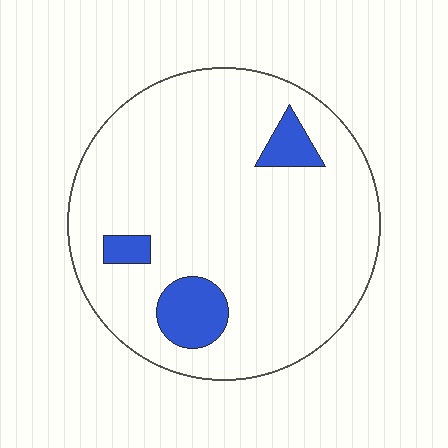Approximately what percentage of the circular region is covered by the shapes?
Approximately 10%.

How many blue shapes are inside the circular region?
3.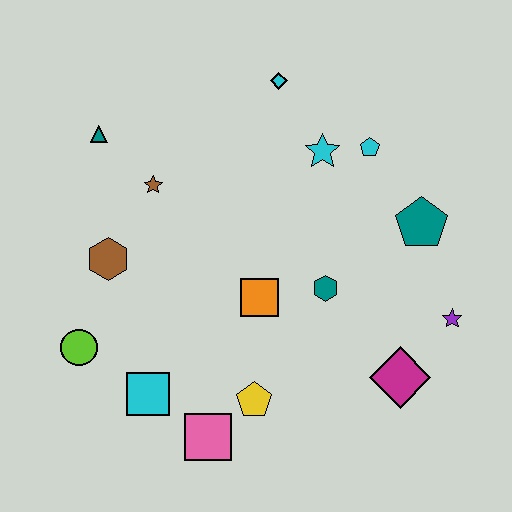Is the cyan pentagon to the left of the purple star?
Yes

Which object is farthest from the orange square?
The teal triangle is farthest from the orange square.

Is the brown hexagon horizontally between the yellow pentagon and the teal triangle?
Yes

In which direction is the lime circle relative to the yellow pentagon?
The lime circle is to the left of the yellow pentagon.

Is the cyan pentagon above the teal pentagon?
Yes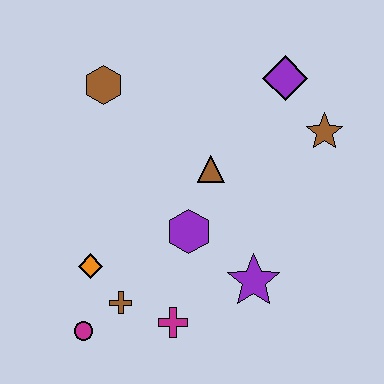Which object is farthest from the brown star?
The magenta circle is farthest from the brown star.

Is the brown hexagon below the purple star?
No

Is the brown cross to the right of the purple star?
No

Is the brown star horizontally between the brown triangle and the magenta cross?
No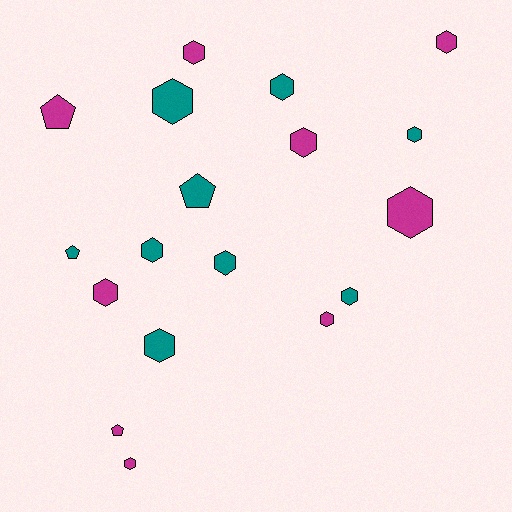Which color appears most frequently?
Magenta, with 9 objects.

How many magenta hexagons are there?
There are 7 magenta hexagons.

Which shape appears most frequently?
Hexagon, with 14 objects.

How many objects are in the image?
There are 18 objects.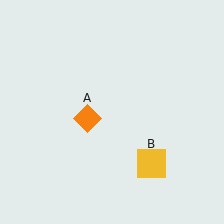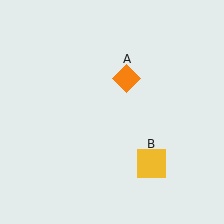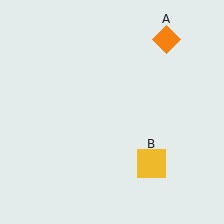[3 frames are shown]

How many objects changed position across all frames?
1 object changed position: orange diamond (object A).